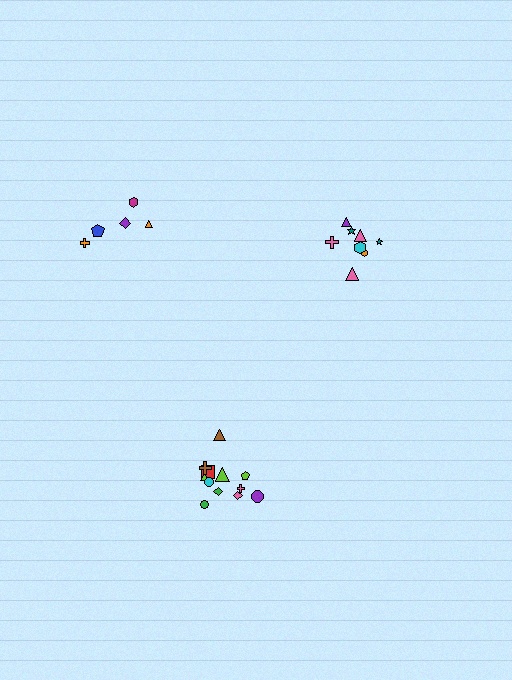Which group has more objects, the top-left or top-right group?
The top-right group.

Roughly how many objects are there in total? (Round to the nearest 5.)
Roughly 25 objects in total.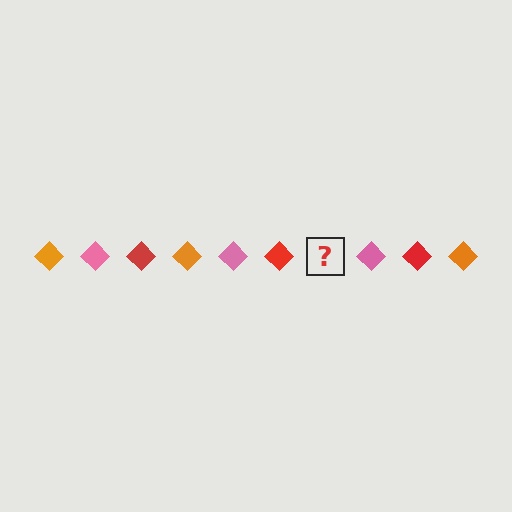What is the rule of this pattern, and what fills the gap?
The rule is that the pattern cycles through orange, pink, red diamonds. The gap should be filled with an orange diamond.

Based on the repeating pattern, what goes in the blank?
The blank should be an orange diamond.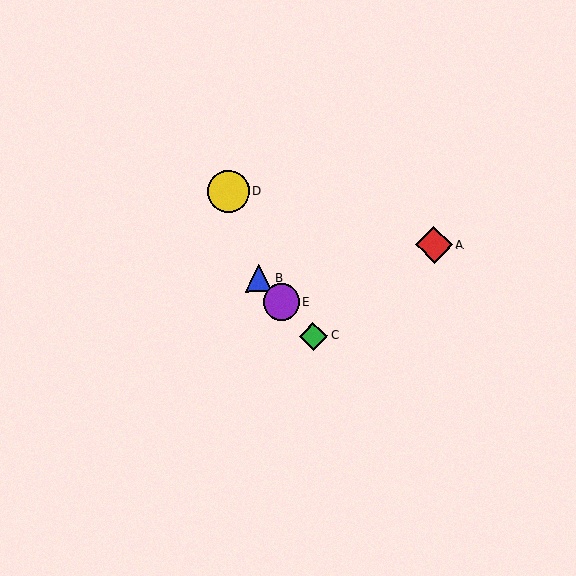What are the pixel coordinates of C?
Object C is at (313, 336).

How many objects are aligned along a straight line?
3 objects (B, C, E) are aligned along a straight line.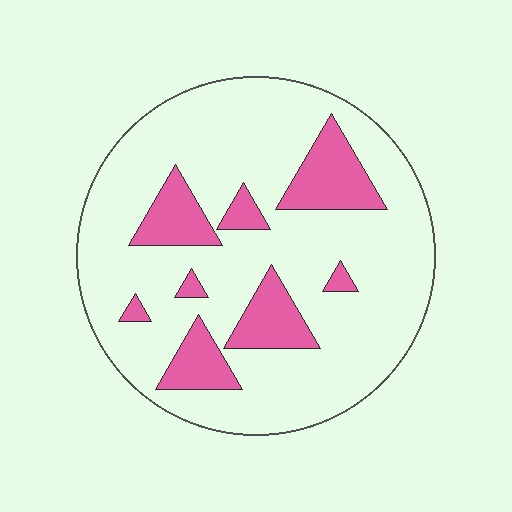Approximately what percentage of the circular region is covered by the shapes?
Approximately 20%.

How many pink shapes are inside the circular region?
8.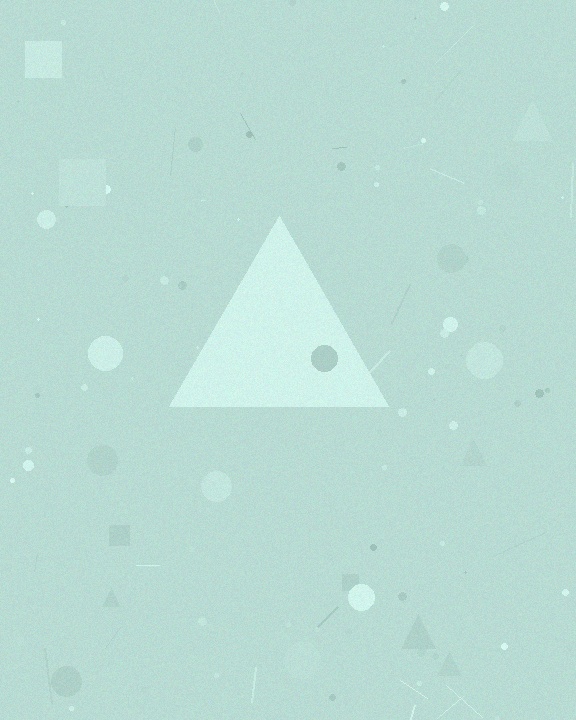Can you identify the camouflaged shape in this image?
The camouflaged shape is a triangle.